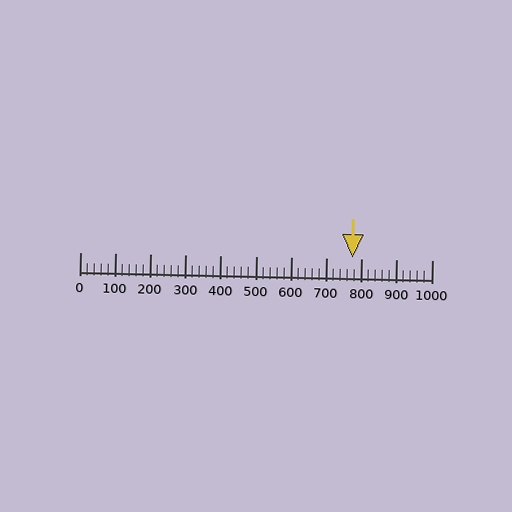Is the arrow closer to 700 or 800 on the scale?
The arrow is closer to 800.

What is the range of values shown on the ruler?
The ruler shows values from 0 to 1000.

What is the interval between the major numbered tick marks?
The major tick marks are spaced 100 units apart.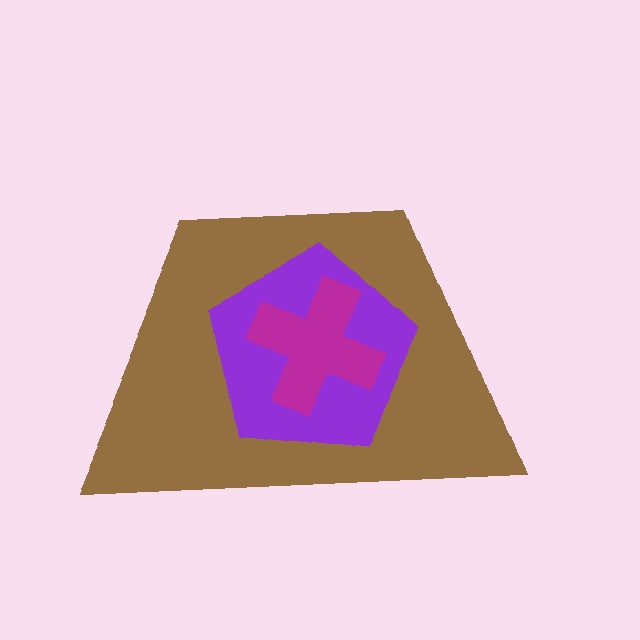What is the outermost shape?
The brown trapezoid.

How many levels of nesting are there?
3.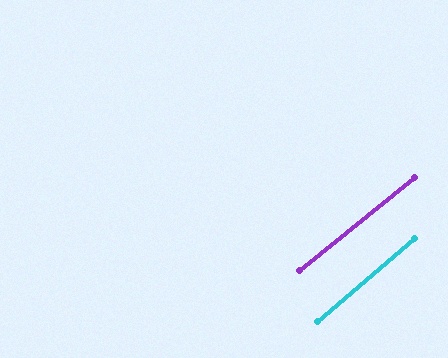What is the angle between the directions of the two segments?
Approximately 1 degree.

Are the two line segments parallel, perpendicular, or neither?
Parallel — their directions differ by only 1.2°.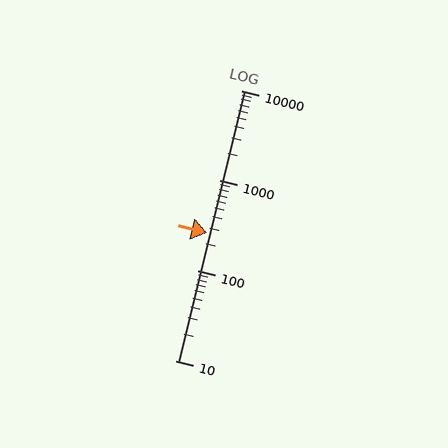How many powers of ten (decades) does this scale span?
The scale spans 3 decades, from 10 to 10000.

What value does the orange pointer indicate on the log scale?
The pointer indicates approximately 260.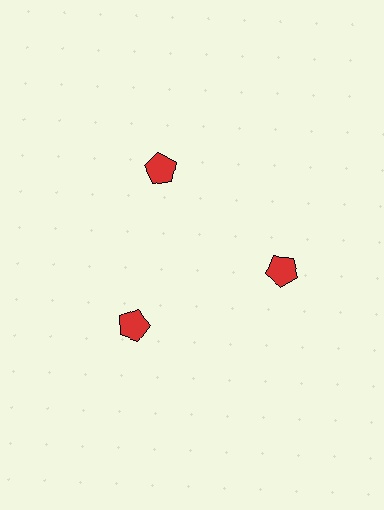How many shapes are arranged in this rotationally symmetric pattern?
There are 3 shapes, arranged in 3 groups of 1.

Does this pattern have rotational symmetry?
Yes, this pattern has 3-fold rotational symmetry. It looks the same after rotating 120 degrees around the center.